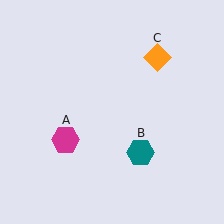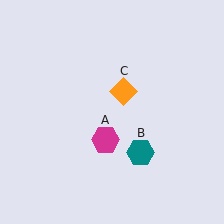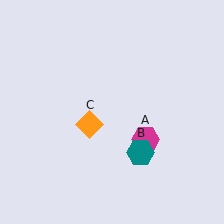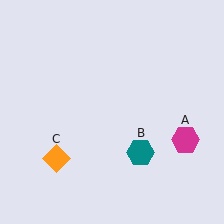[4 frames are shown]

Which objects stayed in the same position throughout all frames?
Teal hexagon (object B) remained stationary.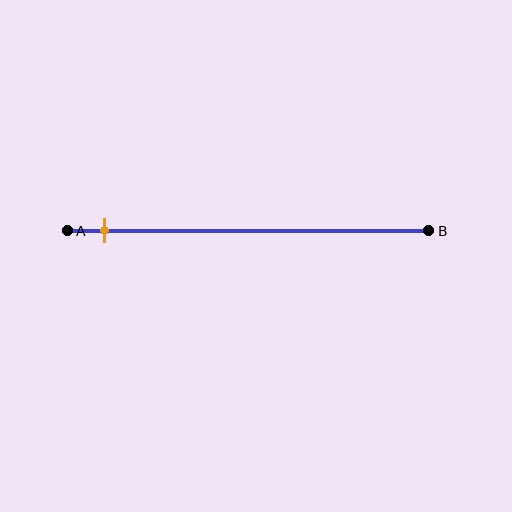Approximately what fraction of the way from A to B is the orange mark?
The orange mark is approximately 10% of the way from A to B.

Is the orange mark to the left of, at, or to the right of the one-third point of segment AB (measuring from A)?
The orange mark is to the left of the one-third point of segment AB.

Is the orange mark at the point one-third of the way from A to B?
No, the mark is at about 10% from A, not at the 33% one-third point.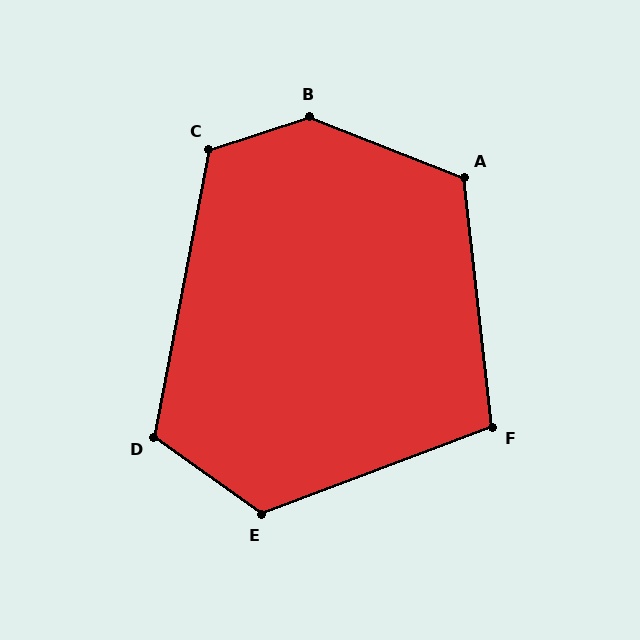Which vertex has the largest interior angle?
B, at approximately 141 degrees.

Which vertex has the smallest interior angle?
F, at approximately 104 degrees.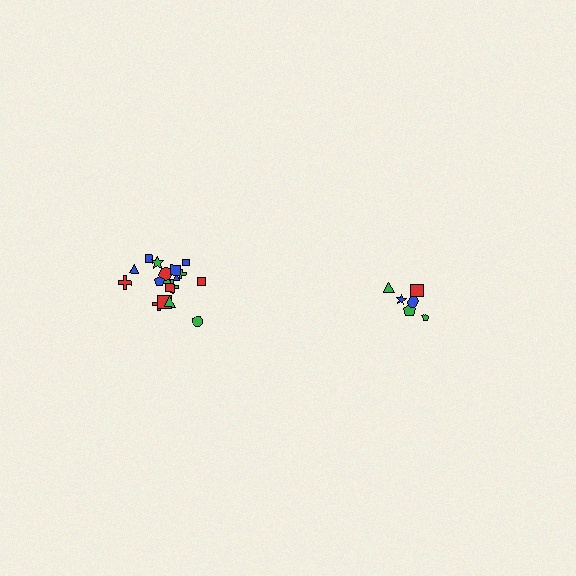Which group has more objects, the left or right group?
The left group.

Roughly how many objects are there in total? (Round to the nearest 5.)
Roughly 25 objects in total.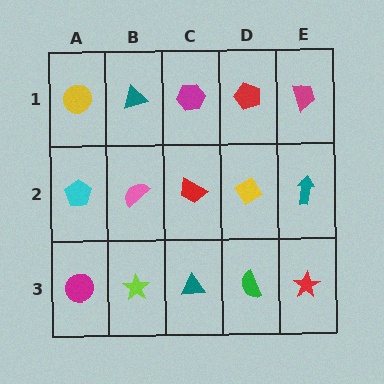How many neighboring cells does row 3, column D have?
3.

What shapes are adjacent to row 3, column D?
A yellow diamond (row 2, column D), a teal triangle (row 3, column C), a red star (row 3, column E).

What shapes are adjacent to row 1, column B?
A pink semicircle (row 2, column B), a yellow circle (row 1, column A), a magenta hexagon (row 1, column C).